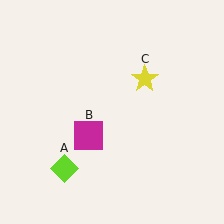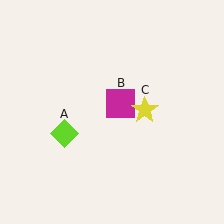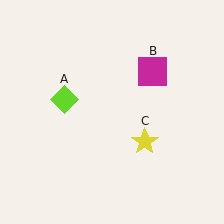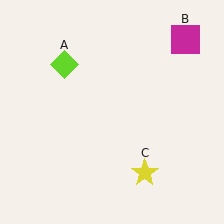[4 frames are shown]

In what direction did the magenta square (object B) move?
The magenta square (object B) moved up and to the right.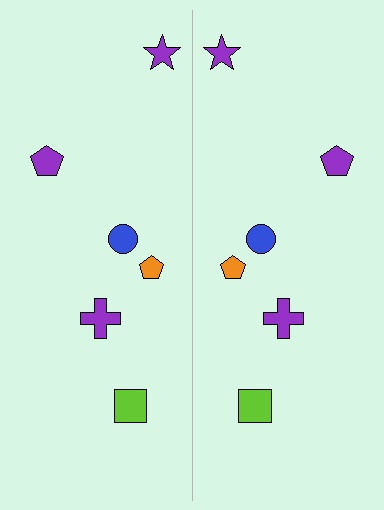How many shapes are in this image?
There are 12 shapes in this image.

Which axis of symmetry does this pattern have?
The pattern has a vertical axis of symmetry running through the center of the image.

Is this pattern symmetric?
Yes, this pattern has bilateral (reflection) symmetry.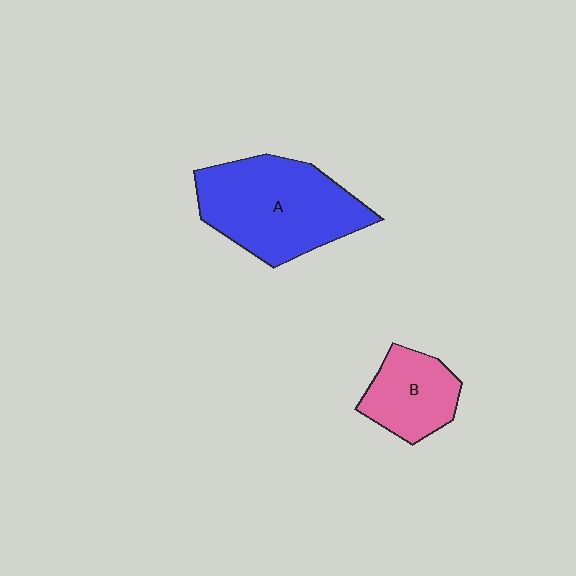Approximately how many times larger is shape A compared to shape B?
Approximately 1.9 times.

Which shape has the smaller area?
Shape B (pink).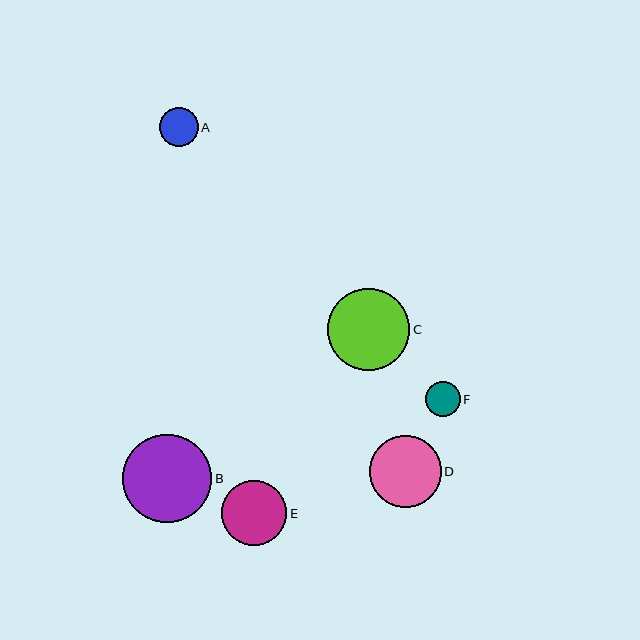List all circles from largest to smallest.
From largest to smallest: B, C, D, E, A, F.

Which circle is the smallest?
Circle F is the smallest with a size of approximately 35 pixels.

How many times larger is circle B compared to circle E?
Circle B is approximately 1.4 times the size of circle E.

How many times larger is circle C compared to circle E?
Circle C is approximately 1.3 times the size of circle E.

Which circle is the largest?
Circle B is the largest with a size of approximately 89 pixels.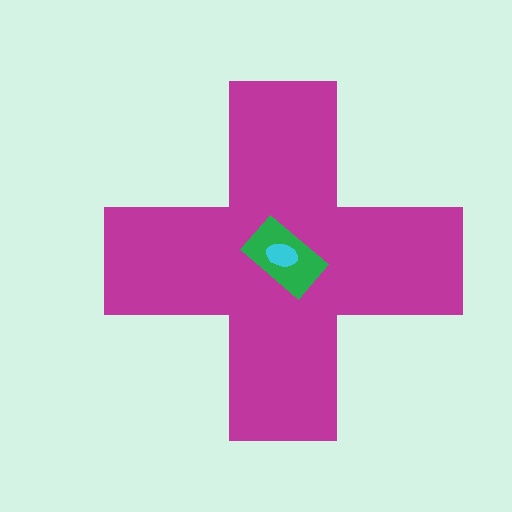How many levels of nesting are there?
3.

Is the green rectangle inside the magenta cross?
Yes.